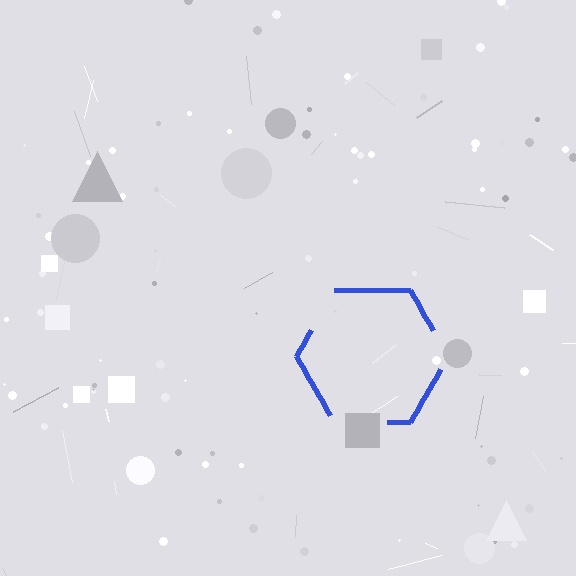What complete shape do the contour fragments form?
The contour fragments form a hexagon.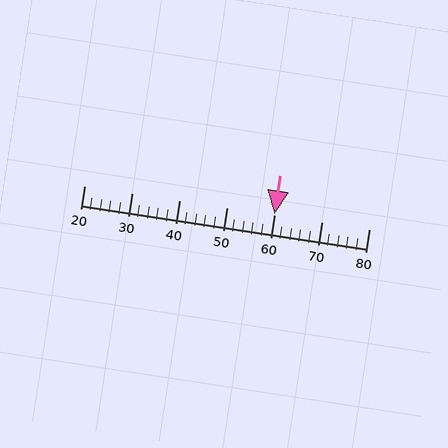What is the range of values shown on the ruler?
The ruler shows values from 20 to 80.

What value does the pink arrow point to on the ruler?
The pink arrow points to approximately 60.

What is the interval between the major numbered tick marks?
The major tick marks are spaced 10 units apart.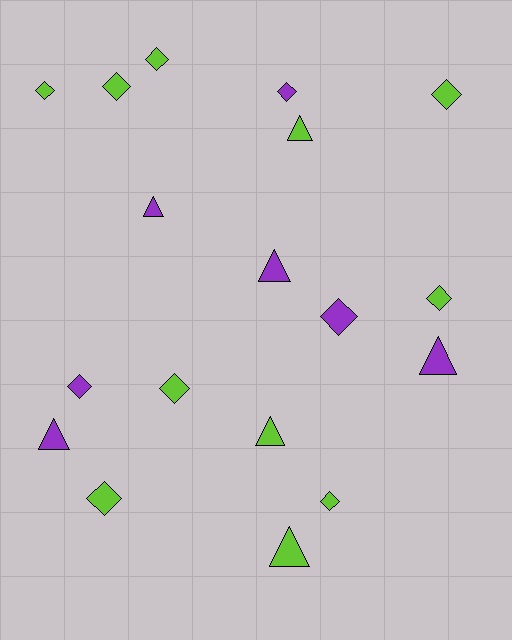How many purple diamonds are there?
There are 3 purple diamonds.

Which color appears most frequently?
Lime, with 11 objects.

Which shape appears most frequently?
Diamond, with 11 objects.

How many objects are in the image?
There are 18 objects.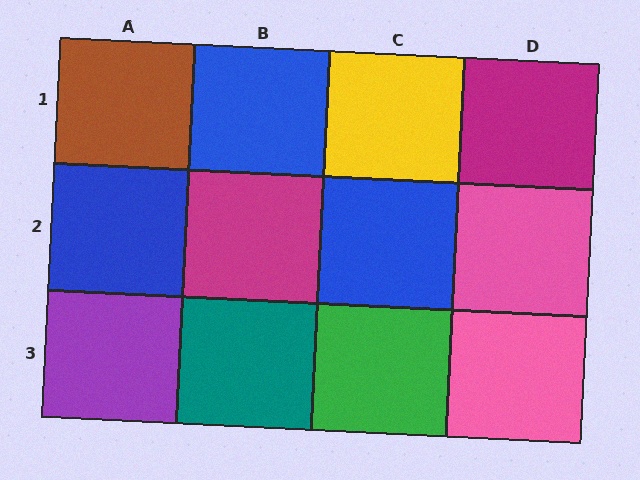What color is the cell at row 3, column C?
Green.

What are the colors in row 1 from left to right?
Brown, blue, yellow, magenta.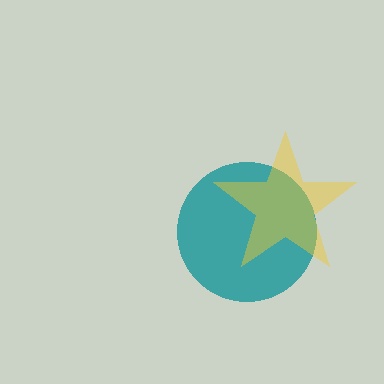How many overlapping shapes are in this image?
There are 2 overlapping shapes in the image.